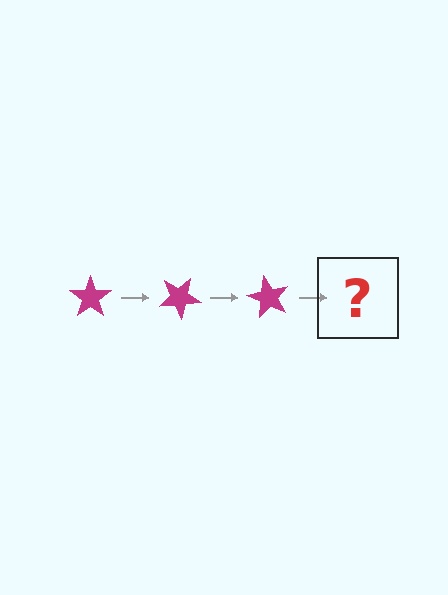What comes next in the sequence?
The next element should be a magenta star rotated 90 degrees.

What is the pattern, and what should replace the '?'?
The pattern is that the star rotates 30 degrees each step. The '?' should be a magenta star rotated 90 degrees.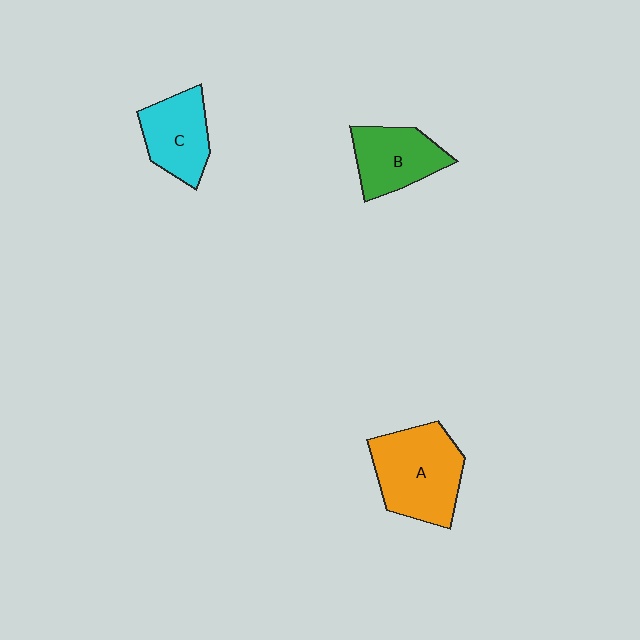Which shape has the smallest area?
Shape C (cyan).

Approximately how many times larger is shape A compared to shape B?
Approximately 1.4 times.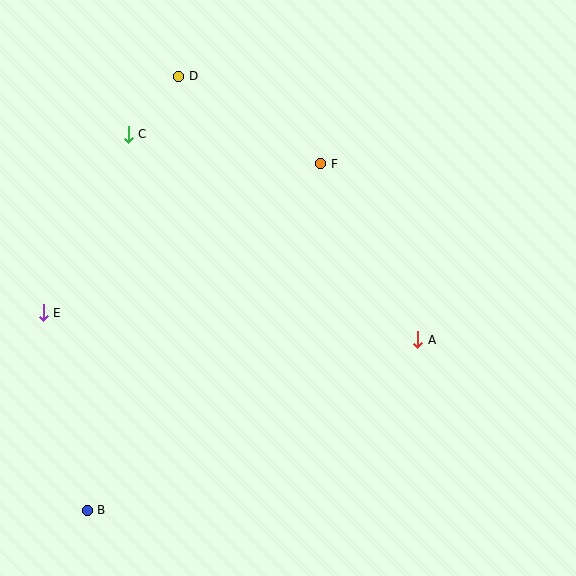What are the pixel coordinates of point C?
Point C is at (128, 134).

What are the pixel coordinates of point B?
Point B is at (87, 510).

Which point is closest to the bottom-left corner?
Point B is closest to the bottom-left corner.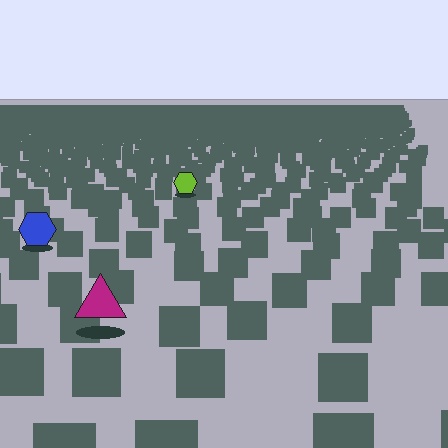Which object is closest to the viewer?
The magenta triangle is closest. The texture marks near it are larger and more spread out.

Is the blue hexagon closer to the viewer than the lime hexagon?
Yes. The blue hexagon is closer — you can tell from the texture gradient: the ground texture is coarser near it.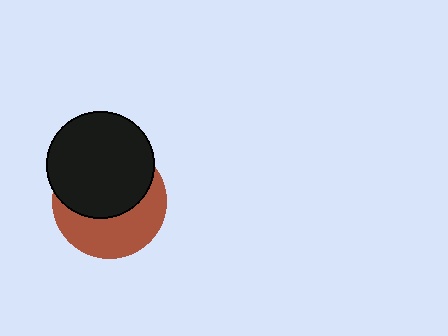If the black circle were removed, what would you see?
You would see the complete brown circle.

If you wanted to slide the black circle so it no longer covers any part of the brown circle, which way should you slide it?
Slide it up — that is the most direct way to separate the two shapes.